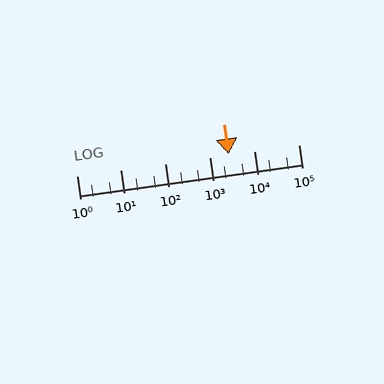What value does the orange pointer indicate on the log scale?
The pointer indicates approximately 2700.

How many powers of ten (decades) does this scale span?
The scale spans 5 decades, from 1 to 100000.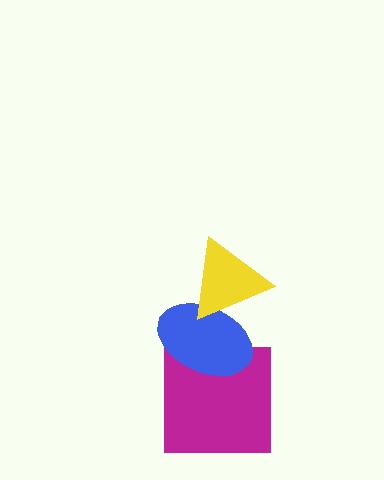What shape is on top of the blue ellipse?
The yellow triangle is on top of the blue ellipse.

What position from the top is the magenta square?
The magenta square is 3rd from the top.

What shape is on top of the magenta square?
The blue ellipse is on top of the magenta square.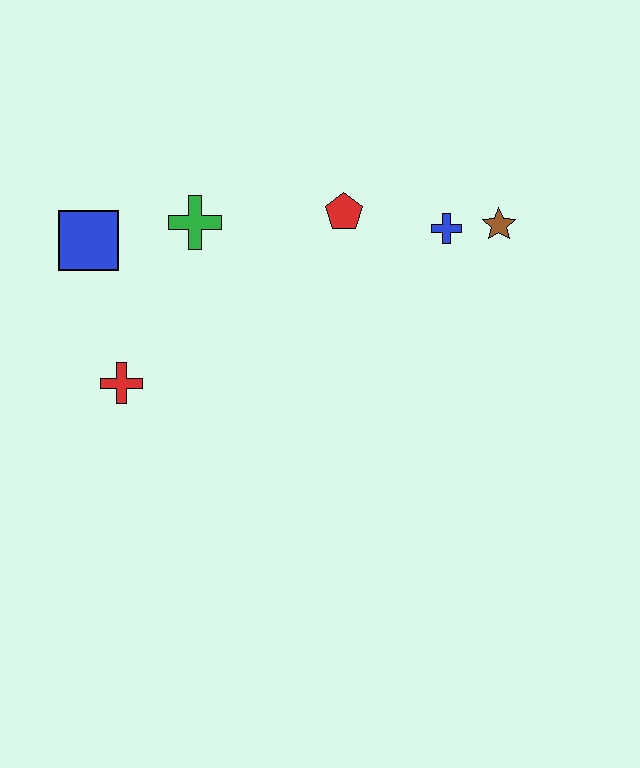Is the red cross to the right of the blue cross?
No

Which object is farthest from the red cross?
The brown star is farthest from the red cross.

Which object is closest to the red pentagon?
The blue cross is closest to the red pentagon.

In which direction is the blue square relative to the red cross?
The blue square is above the red cross.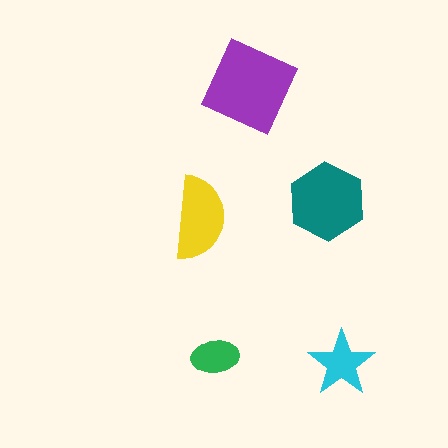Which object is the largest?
The purple diamond.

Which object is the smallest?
The green ellipse.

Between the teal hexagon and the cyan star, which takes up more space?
The teal hexagon.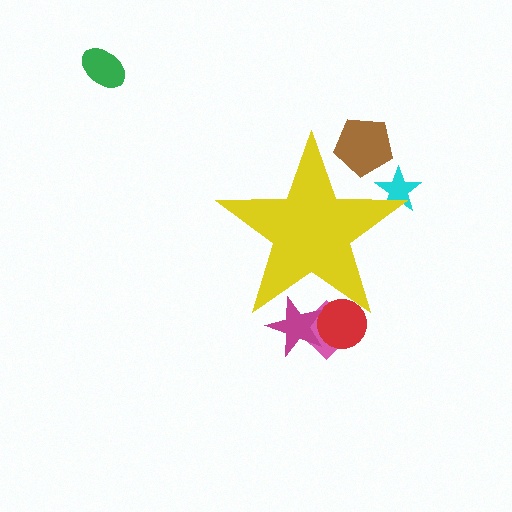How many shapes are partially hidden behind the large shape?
5 shapes are partially hidden.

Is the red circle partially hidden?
Yes, the red circle is partially hidden behind the yellow star.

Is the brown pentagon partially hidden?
Yes, the brown pentagon is partially hidden behind the yellow star.